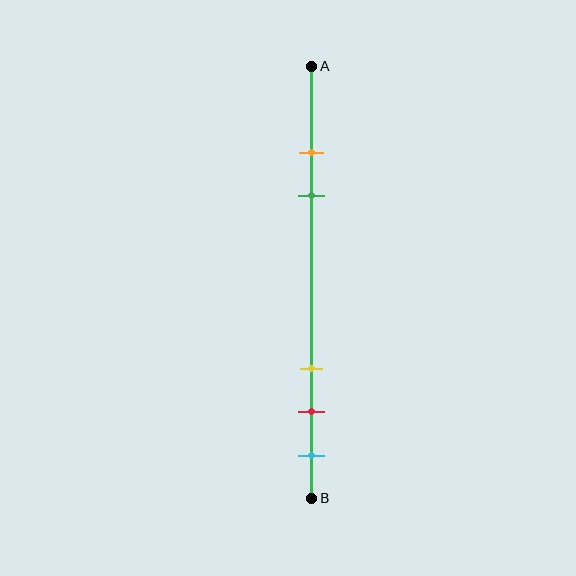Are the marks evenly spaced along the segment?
No, the marks are not evenly spaced.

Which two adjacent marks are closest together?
The orange and green marks are the closest adjacent pair.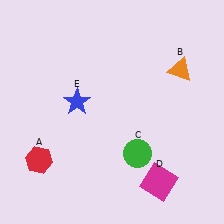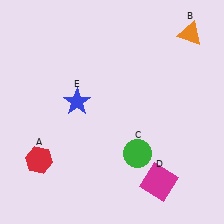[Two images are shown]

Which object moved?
The orange triangle (B) moved up.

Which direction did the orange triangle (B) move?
The orange triangle (B) moved up.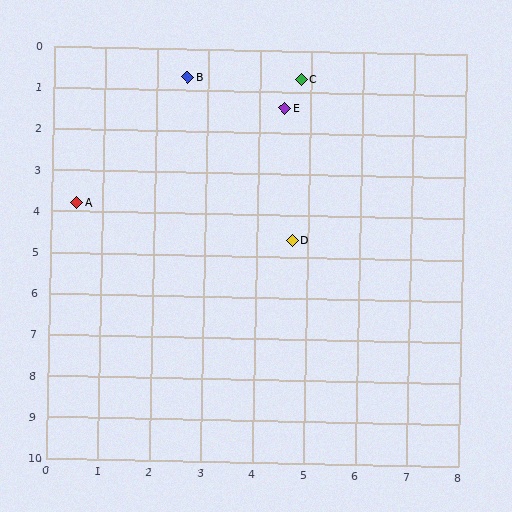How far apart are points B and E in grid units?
Points B and E are about 2.0 grid units apart.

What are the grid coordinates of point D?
Point D is at approximately (4.7, 4.6).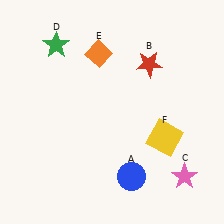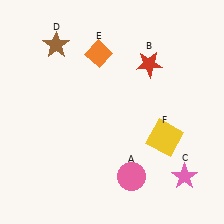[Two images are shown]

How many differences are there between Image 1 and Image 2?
There are 2 differences between the two images.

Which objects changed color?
A changed from blue to pink. D changed from green to brown.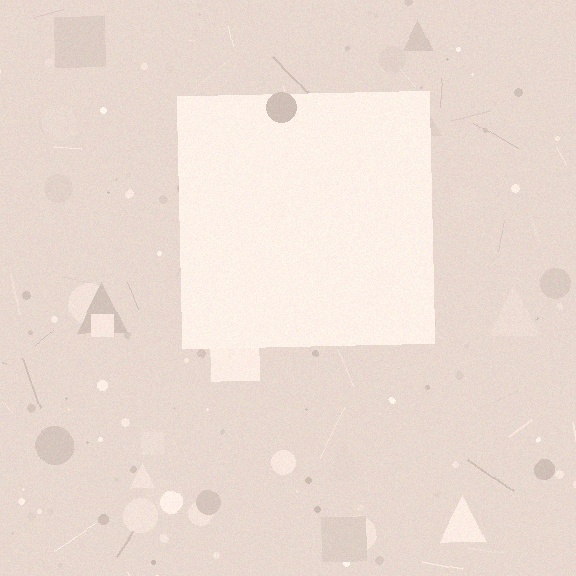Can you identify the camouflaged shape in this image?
The camouflaged shape is a square.